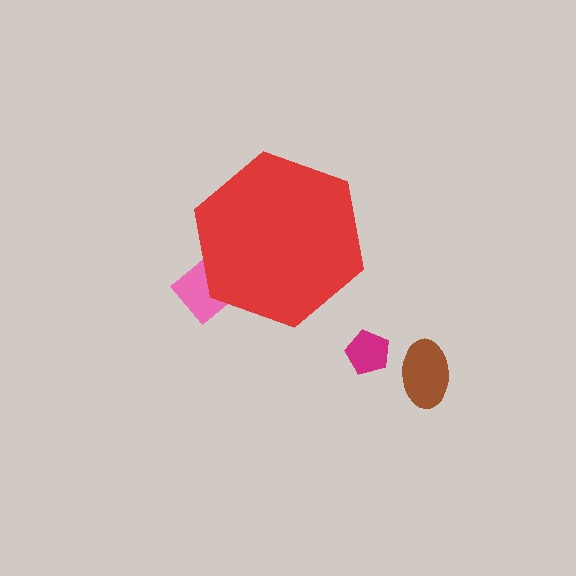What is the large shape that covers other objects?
A red hexagon.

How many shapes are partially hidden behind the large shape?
1 shape is partially hidden.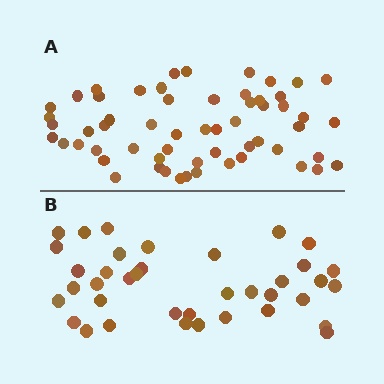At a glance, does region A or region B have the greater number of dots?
Region A (the top region) has more dots.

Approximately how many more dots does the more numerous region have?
Region A has approximately 20 more dots than region B.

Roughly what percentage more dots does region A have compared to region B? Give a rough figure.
About 55% more.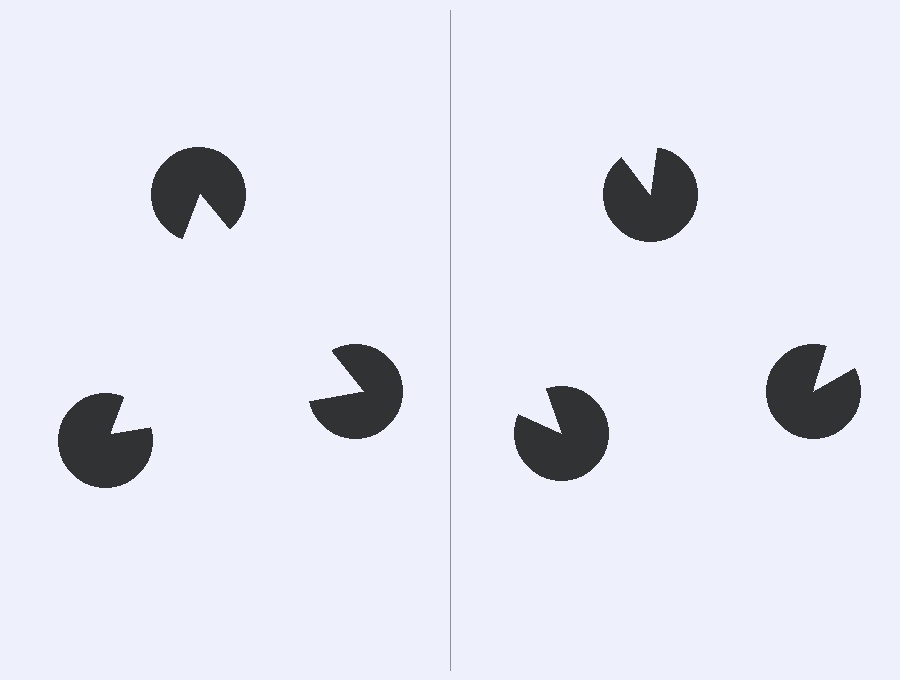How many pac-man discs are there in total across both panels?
6 — 3 on each side.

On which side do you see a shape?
An illusory triangle appears on the left side. On the right side the wedge cuts are rotated, so no coherent shape forms.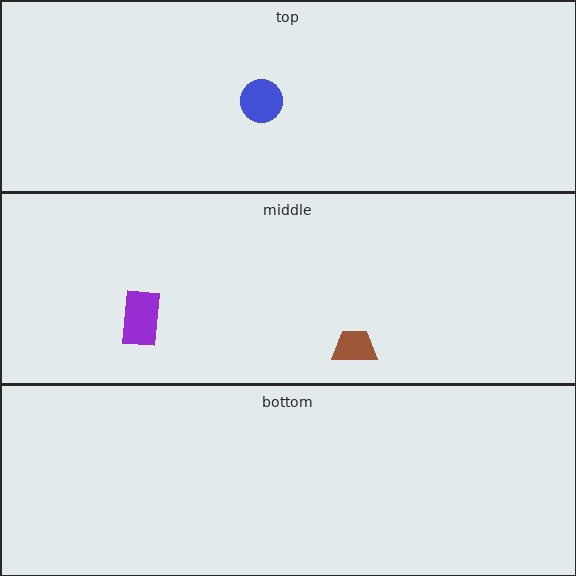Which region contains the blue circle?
The top region.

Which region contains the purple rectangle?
The middle region.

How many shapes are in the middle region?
2.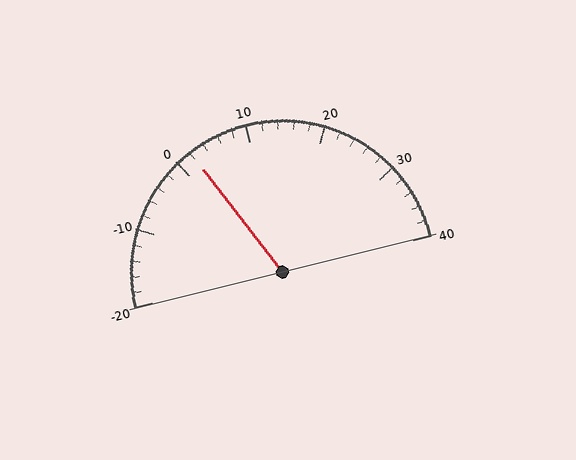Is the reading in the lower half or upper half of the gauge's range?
The reading is in the lower half of the range (-20 to 40).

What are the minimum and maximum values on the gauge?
The gauge ranges from -20 to 40.